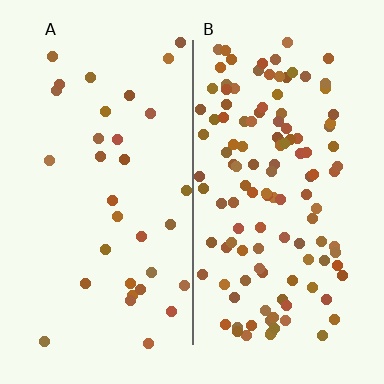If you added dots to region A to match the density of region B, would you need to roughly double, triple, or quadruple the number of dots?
Approximately quadruple.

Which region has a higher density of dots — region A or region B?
B (the right).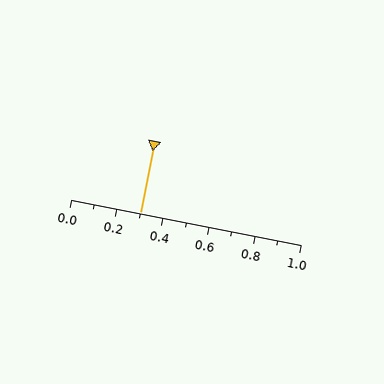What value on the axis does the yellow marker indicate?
The marker indicates approximately 0.3.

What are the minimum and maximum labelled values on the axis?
The axis runs from 0.0 to 1.0.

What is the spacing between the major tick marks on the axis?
The major ticks are spaced 0.2 apart.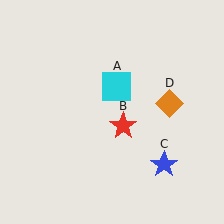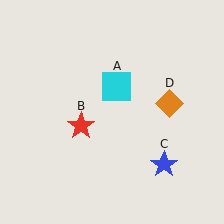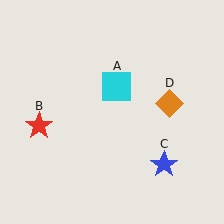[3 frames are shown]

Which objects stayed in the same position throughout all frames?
Cyan square (object A) and blue star (object C) and orange diamond (object D) remained stationary.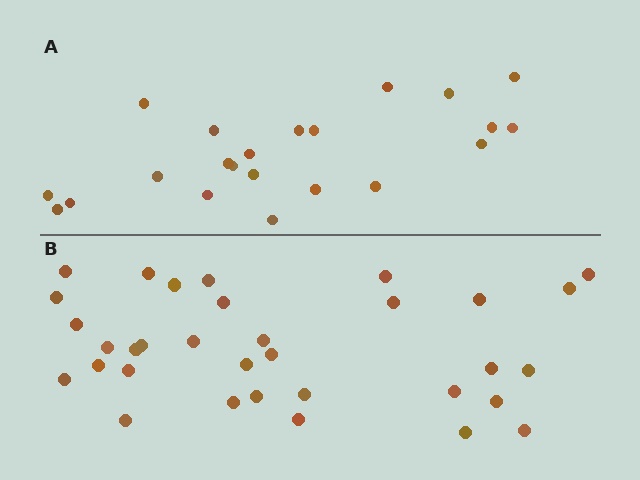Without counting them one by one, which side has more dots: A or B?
Region B (the bottom region) has more dots.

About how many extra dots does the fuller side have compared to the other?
Region B has roughly 12 or so more dots than region A.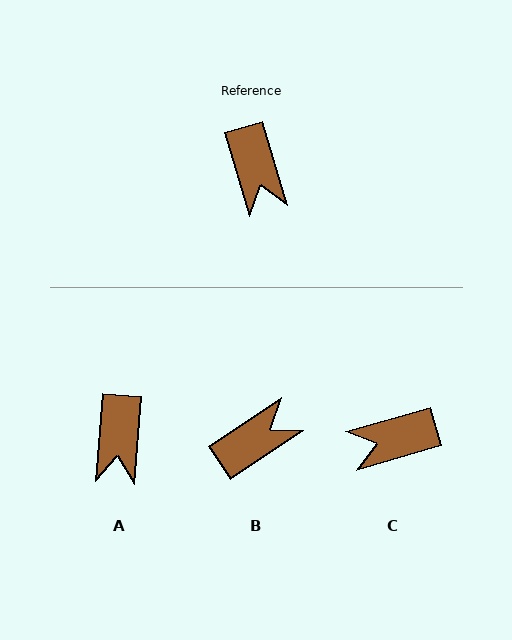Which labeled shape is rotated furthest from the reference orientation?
B, about 107 degrees away.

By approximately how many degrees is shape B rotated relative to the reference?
Approximately 107 degrees counter-clockwise.